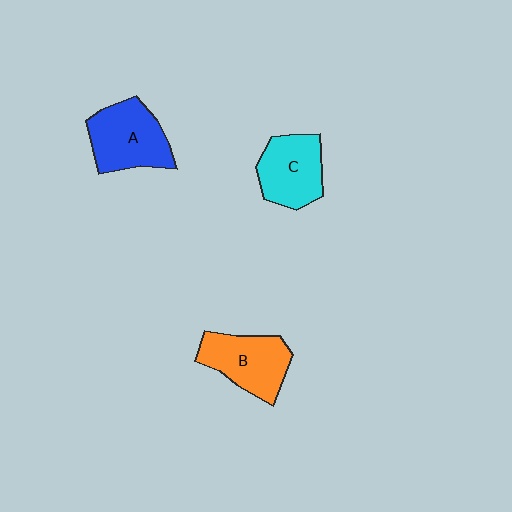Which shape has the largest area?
Shape A (blue).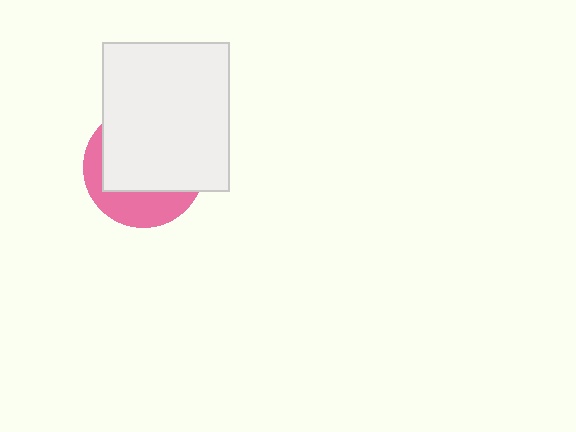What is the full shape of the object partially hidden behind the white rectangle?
The partially hidden object is a pink circle.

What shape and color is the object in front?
The object in front is a white rectangle.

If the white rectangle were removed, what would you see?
You would see the complete pink circle.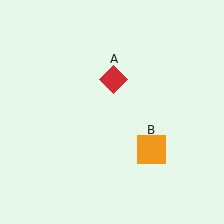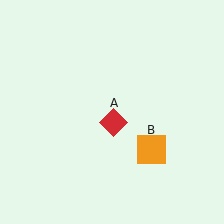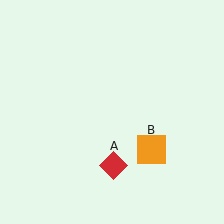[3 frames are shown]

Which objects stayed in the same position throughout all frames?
Orange square (object B) remained stationary.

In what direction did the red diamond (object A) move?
The red diamond (object A) moved down.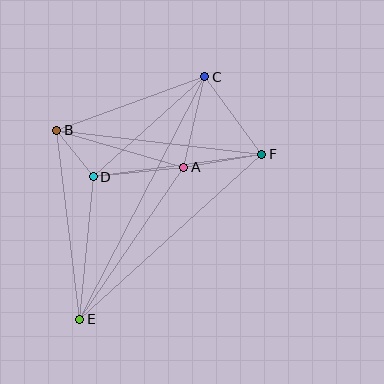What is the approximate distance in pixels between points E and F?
The distance between E and F is approximately 246 pixels.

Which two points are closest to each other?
Points B and D are closest to each other.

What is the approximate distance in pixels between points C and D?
The distance between C and D is approximately 150 pixels.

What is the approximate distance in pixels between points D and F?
The distance between D and F is approximately 170 pixels.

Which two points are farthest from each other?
Points C and E are farthest from each other.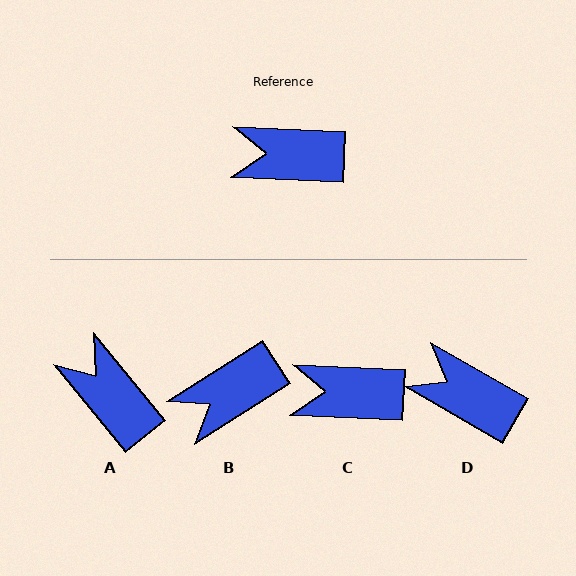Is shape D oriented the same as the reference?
No, it is off by about 27 degrees.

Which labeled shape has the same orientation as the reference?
C.